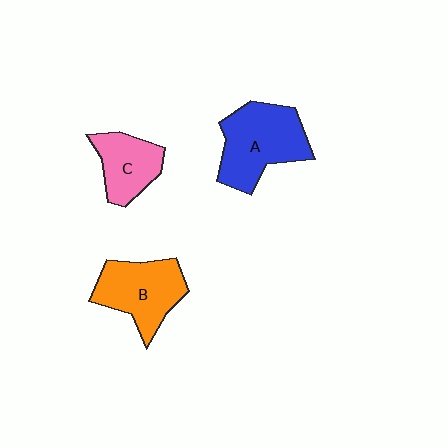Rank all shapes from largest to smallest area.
From largest to smallest: A (blue), B (orange), C (pink).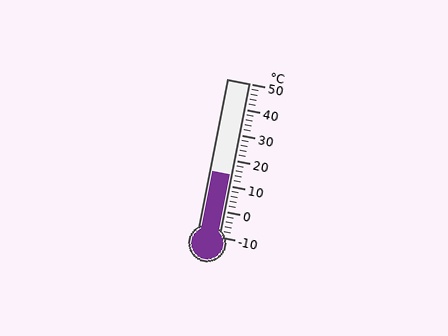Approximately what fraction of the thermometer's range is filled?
The thermometer is filled to approximately 40% of its range.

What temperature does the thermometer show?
The thermometer shows approximately 14°C.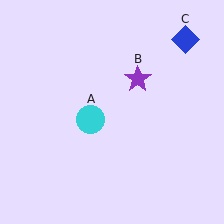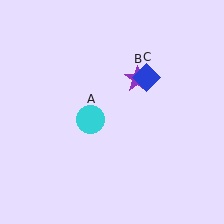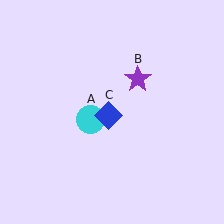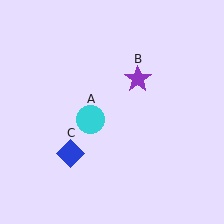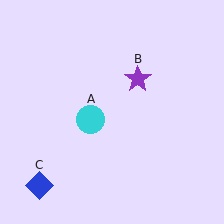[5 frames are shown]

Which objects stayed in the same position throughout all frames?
Cyan circle (object A) and purple star (object B) remained stationary.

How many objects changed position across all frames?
1 object changed position: blue diamond (object C).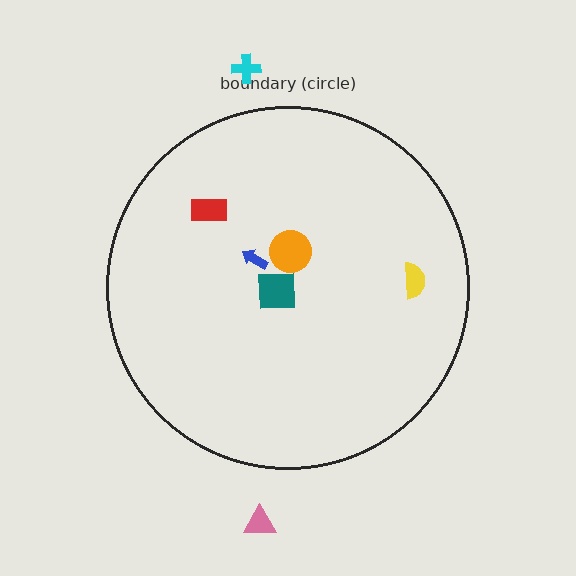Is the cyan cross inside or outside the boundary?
Outside.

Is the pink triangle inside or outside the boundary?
Outside.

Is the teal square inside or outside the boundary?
Inside.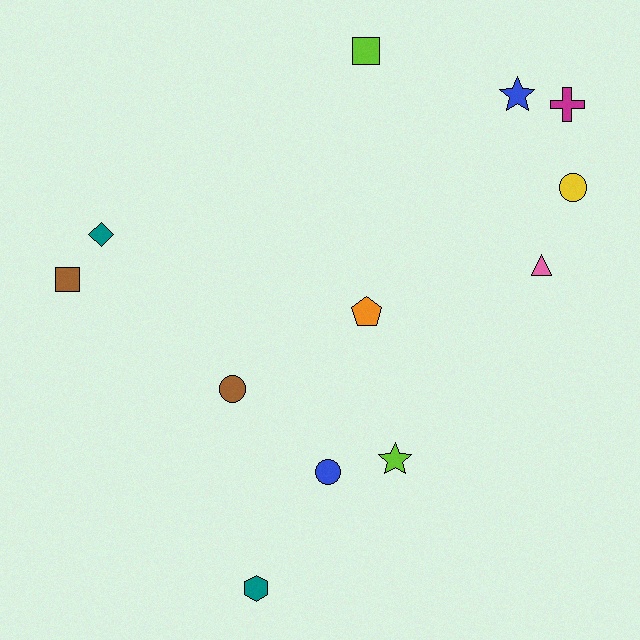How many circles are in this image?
There are 3 circles.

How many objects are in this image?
There are 12 objects.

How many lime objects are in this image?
There are 2 lime objects.